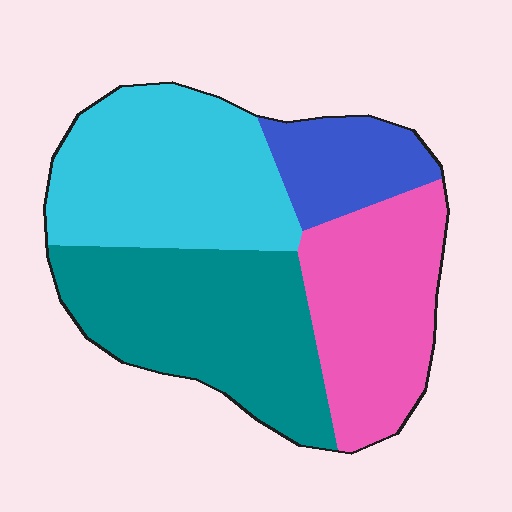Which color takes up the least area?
Blue, at roughly 10%.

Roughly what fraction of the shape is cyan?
Cyan takes up about one third (1/3) of the shape.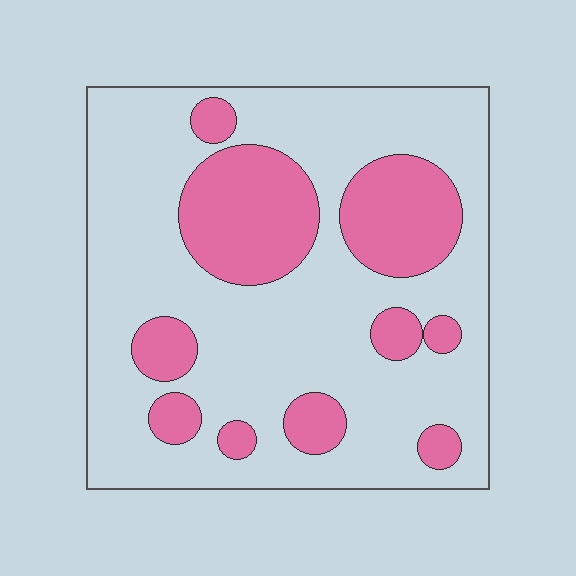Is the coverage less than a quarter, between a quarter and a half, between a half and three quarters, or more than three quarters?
Between a quarter and a half.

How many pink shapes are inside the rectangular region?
10.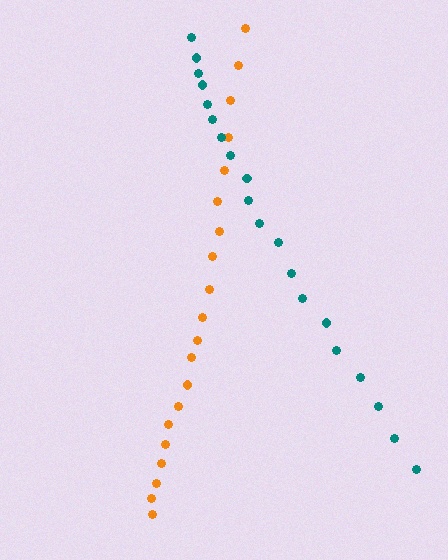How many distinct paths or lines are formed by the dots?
There are 2 distinct paths.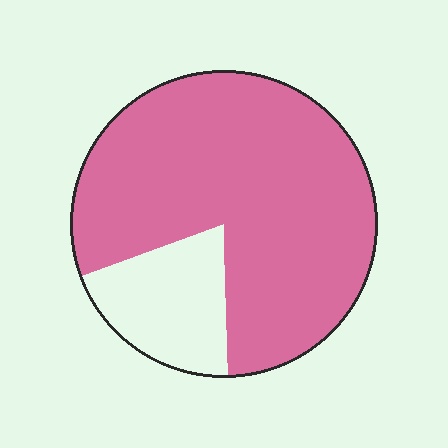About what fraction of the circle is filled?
About four fifths (4/5).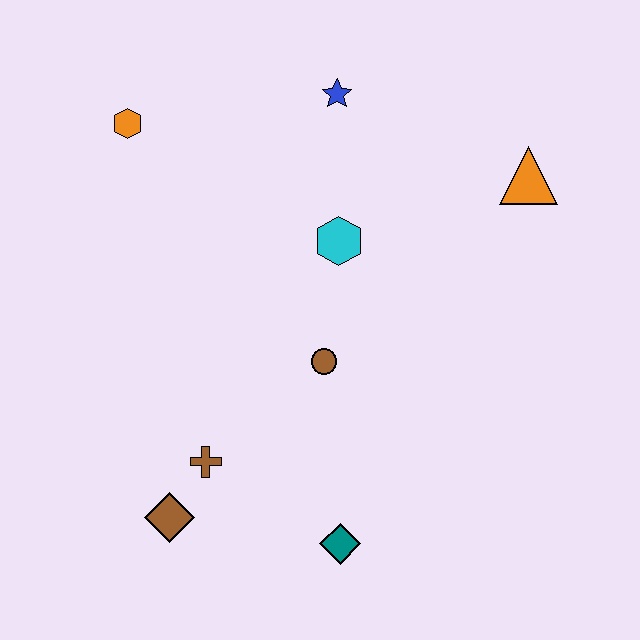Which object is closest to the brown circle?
The cyan hexagon is closest to the brown circle.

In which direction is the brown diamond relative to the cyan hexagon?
The brown diamond is below the cyan hexagon.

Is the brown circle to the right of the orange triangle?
No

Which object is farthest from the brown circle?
The orange hexagon is farthest from the brown circle.